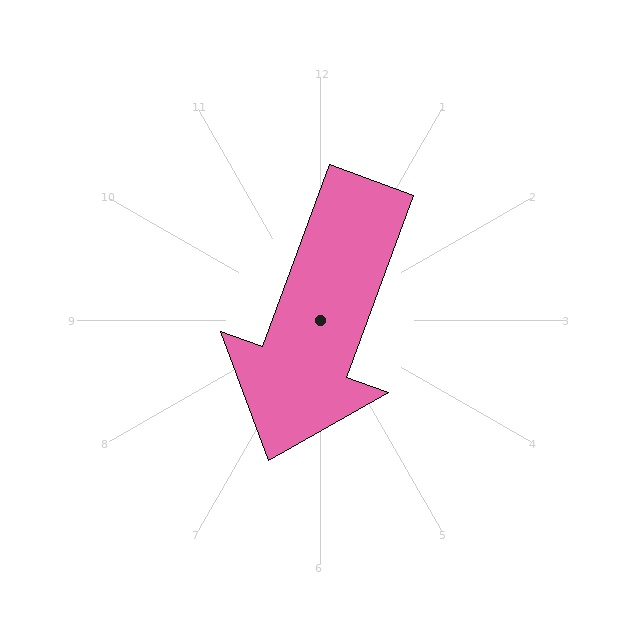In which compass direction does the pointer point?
South.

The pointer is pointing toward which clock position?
Roughly 7 o'clock.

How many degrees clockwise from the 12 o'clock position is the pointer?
Approximately 200 degrees.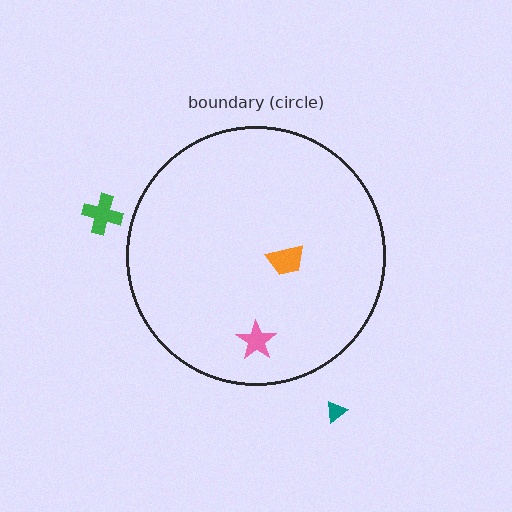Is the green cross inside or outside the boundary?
Outside.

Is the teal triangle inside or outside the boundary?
Outside.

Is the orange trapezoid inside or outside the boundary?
Inside.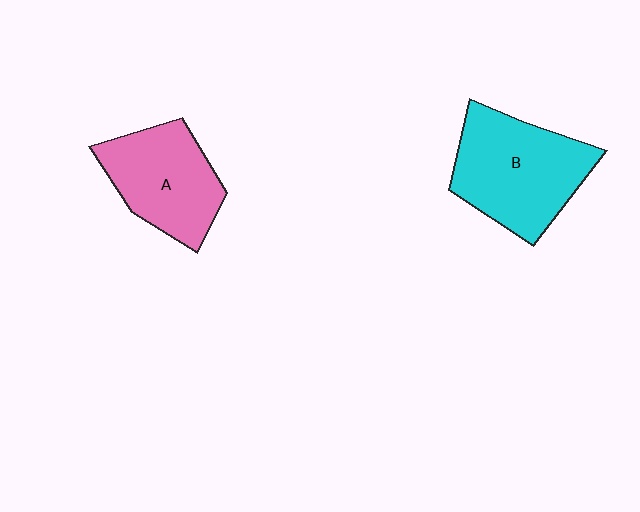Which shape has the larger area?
Shape B (cyan).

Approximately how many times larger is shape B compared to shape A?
Approximately 1.2 times.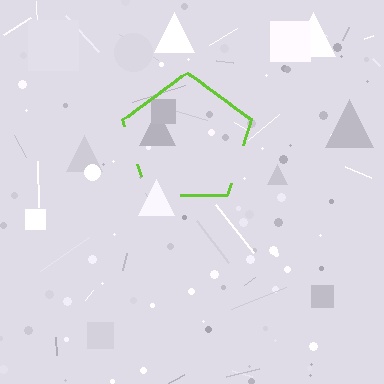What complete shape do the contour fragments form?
The contour fragments form a pentagon.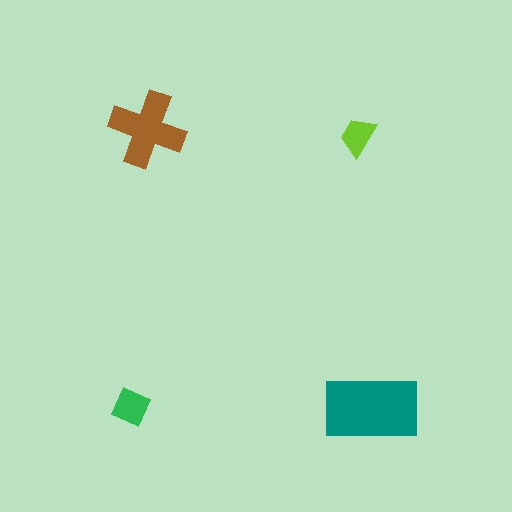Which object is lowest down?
The teal rectangle is bottommost.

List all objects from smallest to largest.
The lime trapezoid, the green square, the brown cross, the teal rectangle.